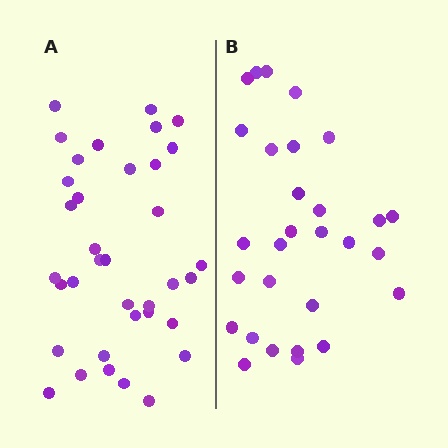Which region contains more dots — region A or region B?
Region A (the left region) has more dots.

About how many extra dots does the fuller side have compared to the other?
Region A has roughly 8 or so more dots than region B.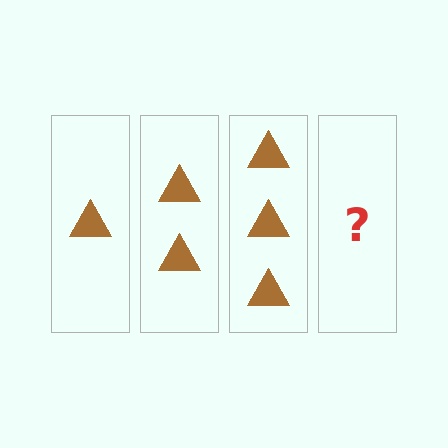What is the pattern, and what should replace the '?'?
The pattern is that each step adds one more triangle. The '?' should be 4 triangles.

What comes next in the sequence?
The next element should be 4 triangles.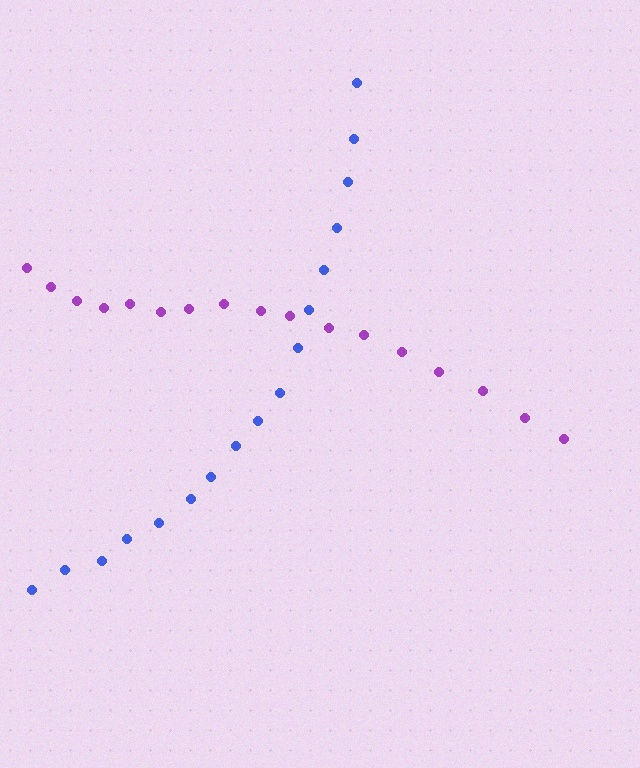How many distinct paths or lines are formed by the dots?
There are 2 distinct paths.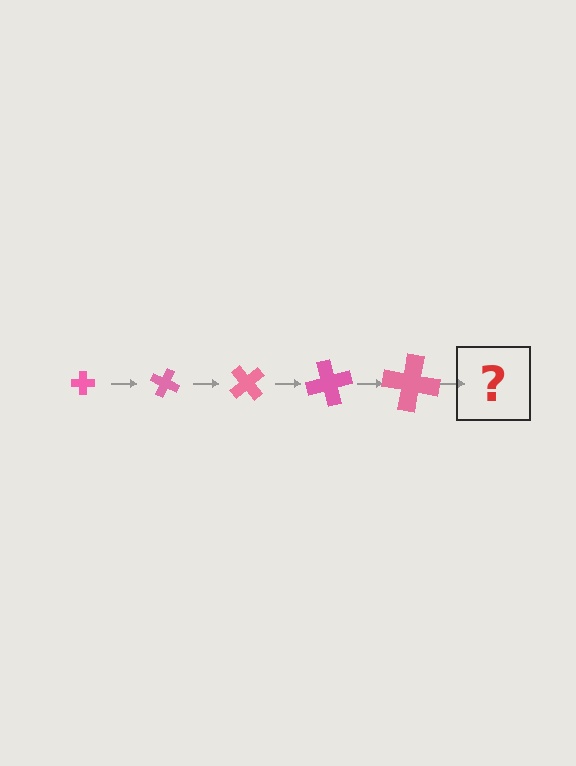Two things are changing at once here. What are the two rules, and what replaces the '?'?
The two rules are that the cross grows larger each step and it rotates 25 degrees each step. The '?' should be a cross, larger than the previous one and rotated 125 degrees from the start.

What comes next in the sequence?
The next element should be a cross, larger than the previous one and rotated 125 degrees from the start.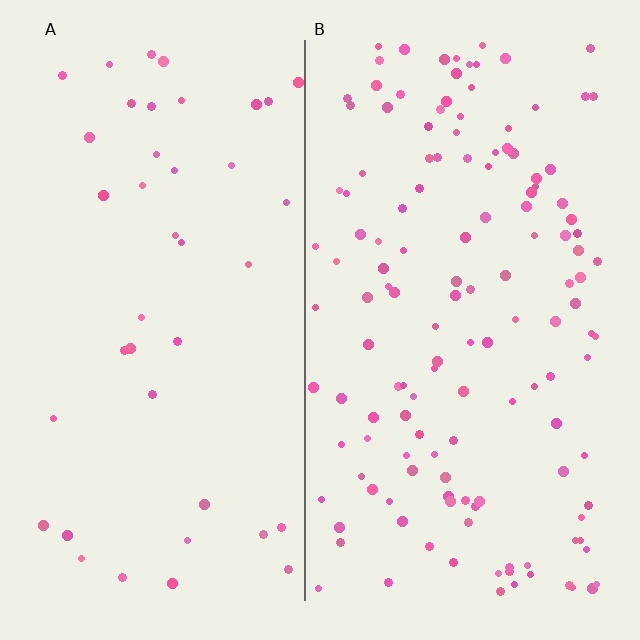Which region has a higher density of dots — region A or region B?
B (the right).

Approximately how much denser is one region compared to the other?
Approximately 3.4× — region B over region A.